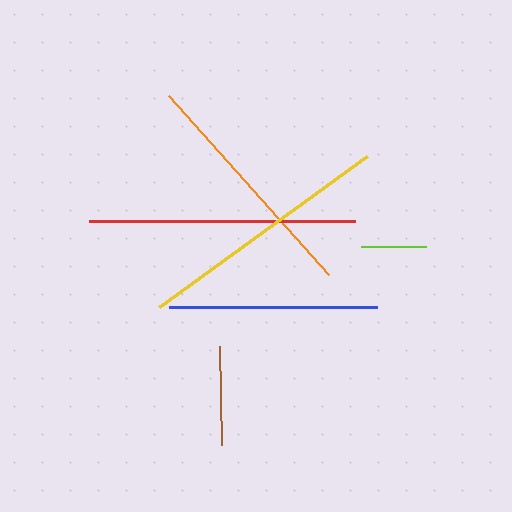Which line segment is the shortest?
The lime line is the shortest at approximately 65 pixels.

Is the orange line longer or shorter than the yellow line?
The yellow line is longer than the orange line.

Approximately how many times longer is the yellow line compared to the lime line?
The yellow line is approximately 4.0 times the length of the lime line.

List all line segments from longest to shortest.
From longest to shortest: red, yellow, orange, blue, brown, lime.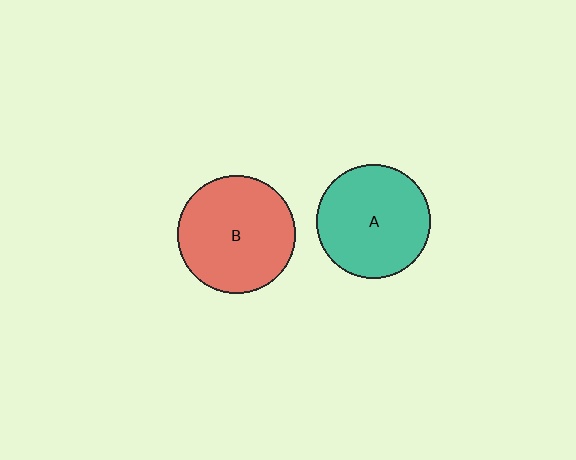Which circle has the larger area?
Circle B (red).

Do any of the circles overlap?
No, none of the circles overlap.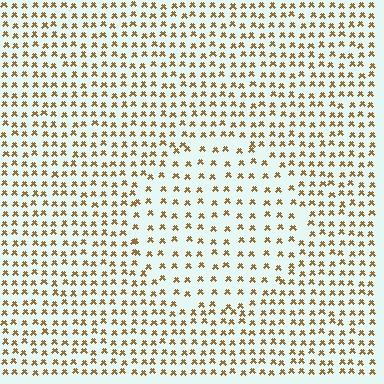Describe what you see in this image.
The image contains small brown elements arranged at two different densities. A circle-shaped region is visible where the elements are less densely packed than the surrounding area.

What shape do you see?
I see a circle.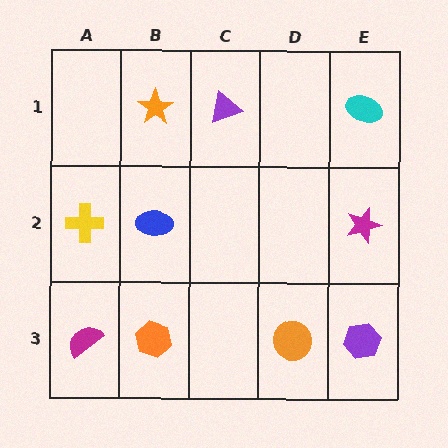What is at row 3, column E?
A purple hexagon.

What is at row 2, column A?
A yellow cross.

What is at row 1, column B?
An orange star.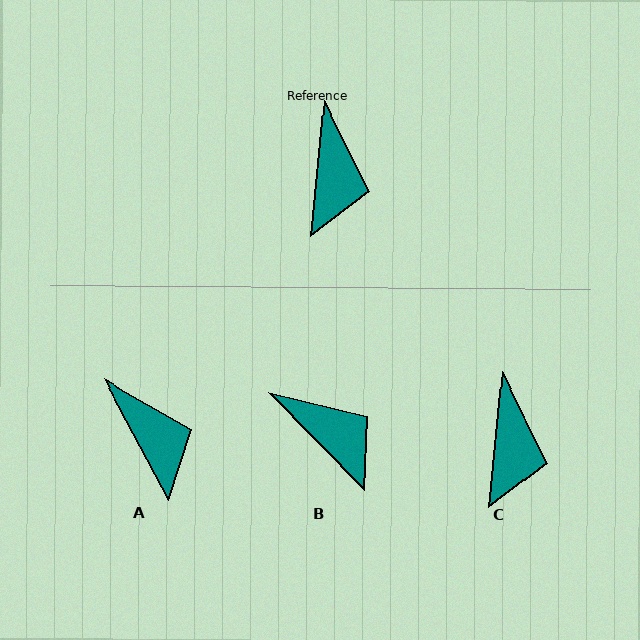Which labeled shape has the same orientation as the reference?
C.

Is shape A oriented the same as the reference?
No, it is off by about 34 degrees.